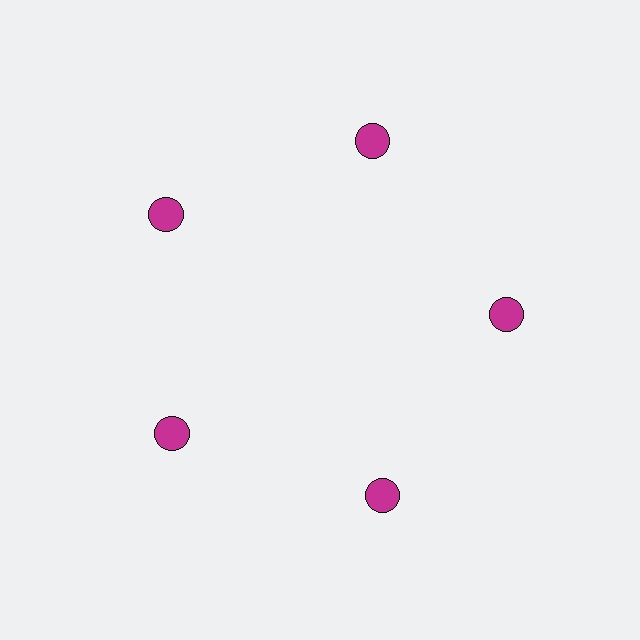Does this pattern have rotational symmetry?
Yes, this pattern has 5-fold rotational symmetry. It looks the same after rotating 72 degrees around the center.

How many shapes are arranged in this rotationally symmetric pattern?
There are 5 shapes, arranged in 5 groups of 1.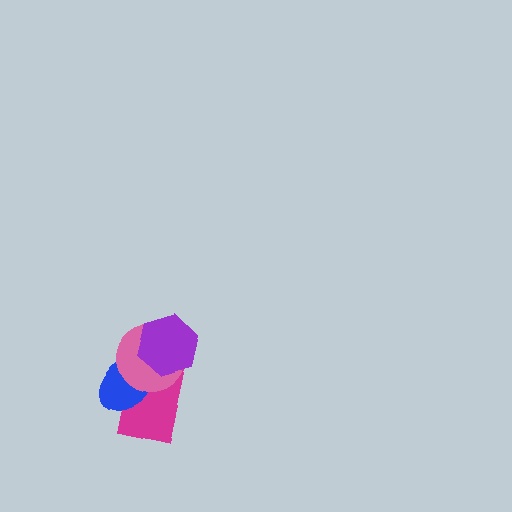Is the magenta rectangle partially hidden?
Yes, it is partially covered by another shape.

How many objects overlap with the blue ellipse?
3 objects overlap with the blue ellipse.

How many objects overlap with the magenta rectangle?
3 objects overlap with the magenta rectangle.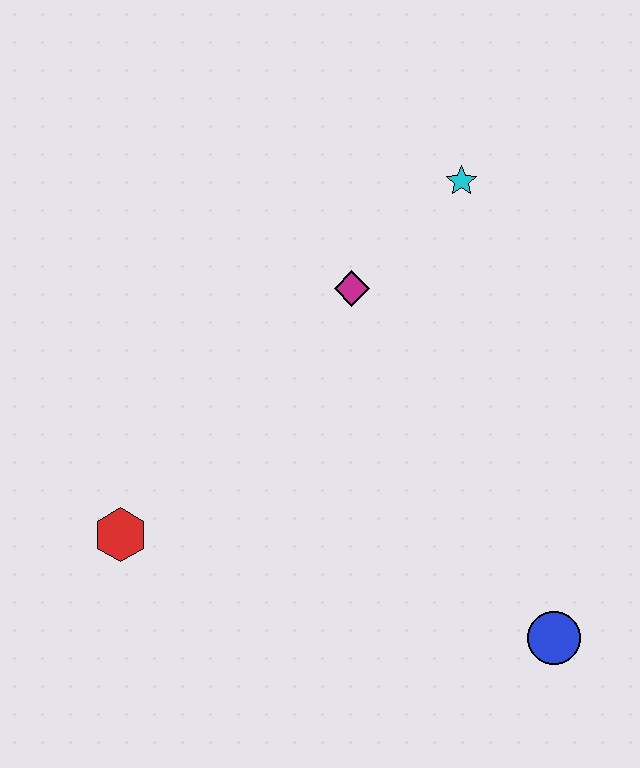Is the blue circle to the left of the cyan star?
No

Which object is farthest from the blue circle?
The cyan star is farthest from the blue circle.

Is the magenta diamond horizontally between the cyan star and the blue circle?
No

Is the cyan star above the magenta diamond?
Yes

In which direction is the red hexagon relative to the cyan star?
The red hexagon is below the cyan star.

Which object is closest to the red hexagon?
The magenta diamond is closest to the red hexagon.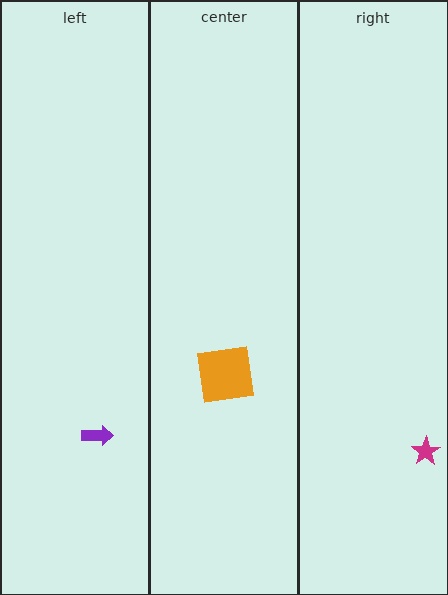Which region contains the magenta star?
The right region.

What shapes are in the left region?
The purple arrow.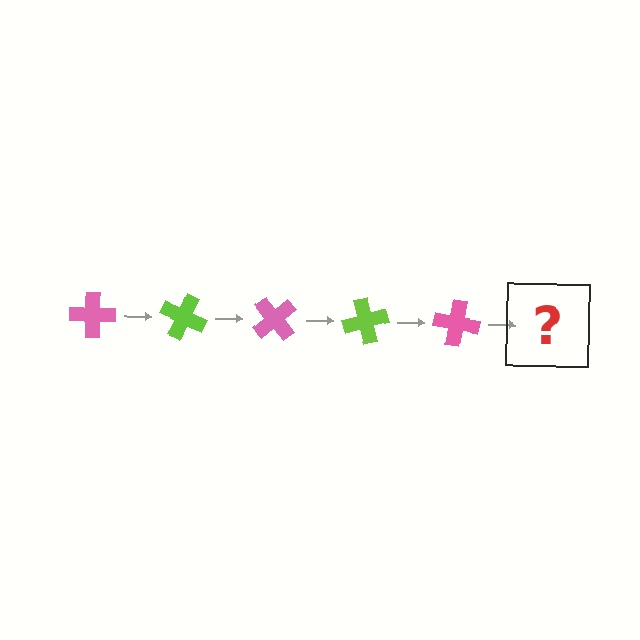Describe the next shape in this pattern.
It should be a lime cross, rotated 125 degrees from the start.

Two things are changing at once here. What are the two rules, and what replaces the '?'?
The two rules are that it rotates 25 degrees each step and the color cycles through pink and lime. The '?' should be a lime cross, rotated 125 degrees from the start.